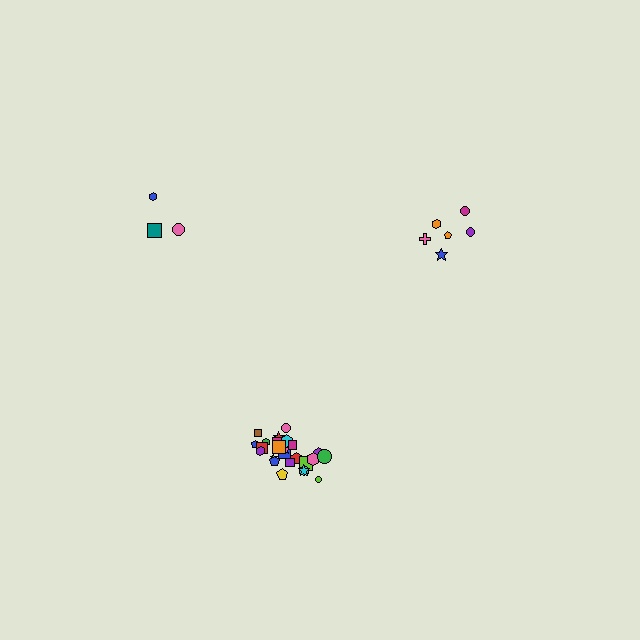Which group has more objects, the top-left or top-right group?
The top-right group.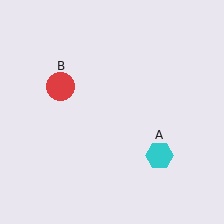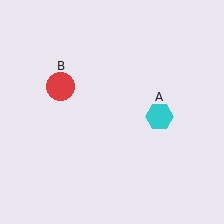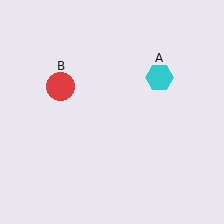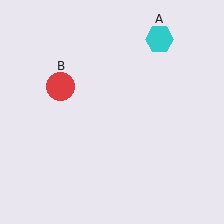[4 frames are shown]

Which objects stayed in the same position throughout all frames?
Red circle (object B) remained stationary.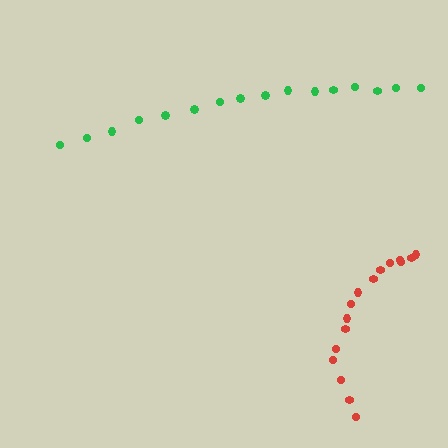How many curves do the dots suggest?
There are 2 distinct paths.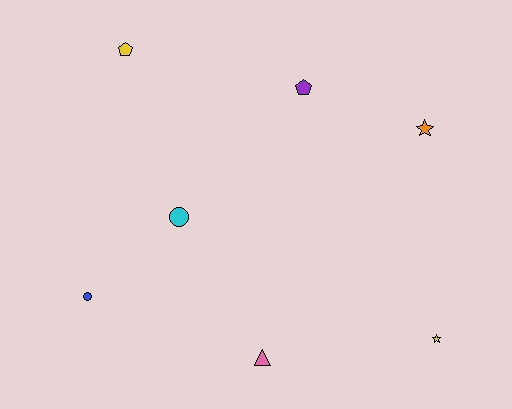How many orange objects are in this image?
There is 1 orange object.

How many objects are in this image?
There are 7 objects.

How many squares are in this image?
There are no squares.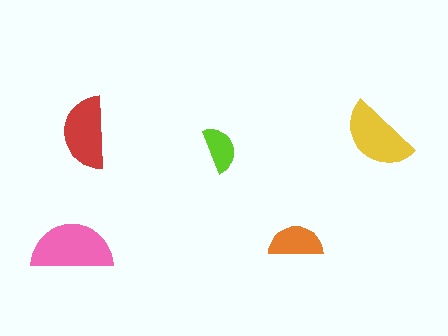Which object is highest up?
The red semicircle is topmost.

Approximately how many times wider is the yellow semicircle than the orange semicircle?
About 1.5 times wider.